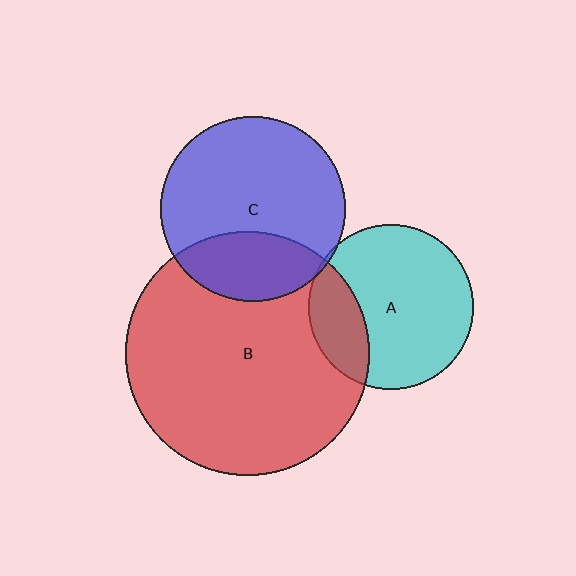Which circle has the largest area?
Circle B (red).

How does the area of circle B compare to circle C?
Approximately 1.7 times.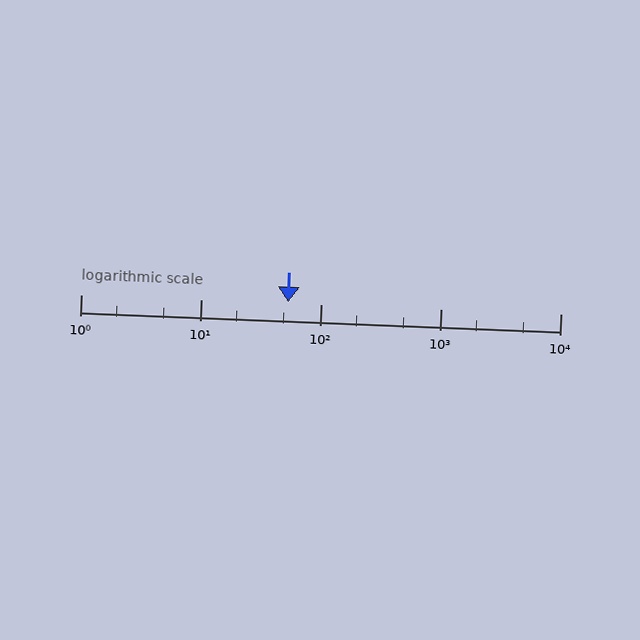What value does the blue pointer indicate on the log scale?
The pointer indicates approximately 54.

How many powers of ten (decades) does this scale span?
The scale spans 4 decades, from 1 to 10000.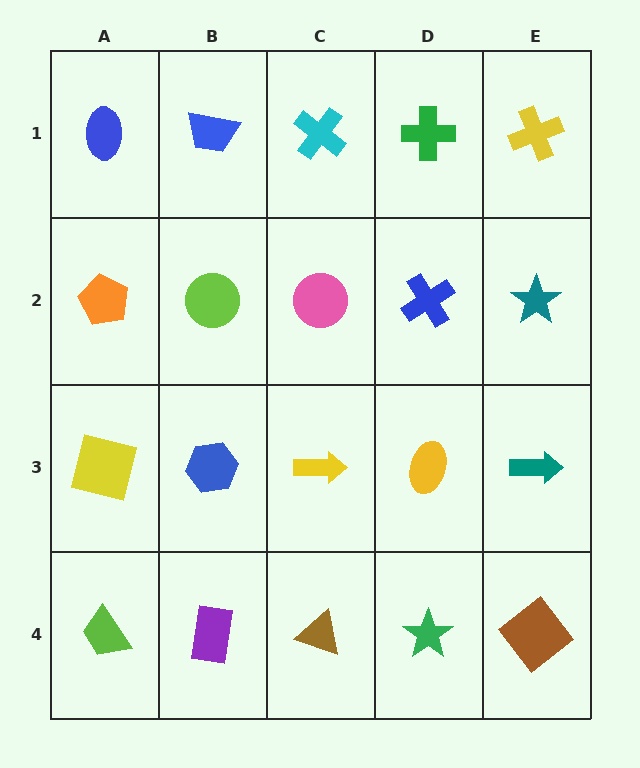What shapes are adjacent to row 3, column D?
A blue cross (row 2, column D), a green star (row 4, column D), a yellow arrow (row 3, column C), a teal arrow (row 3, column E).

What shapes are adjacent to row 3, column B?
A lime circle (row 2, column B), a purple rectangle (row 4, column B), a yellow square (row 3, column A), a yellow arrow (row 3, column C).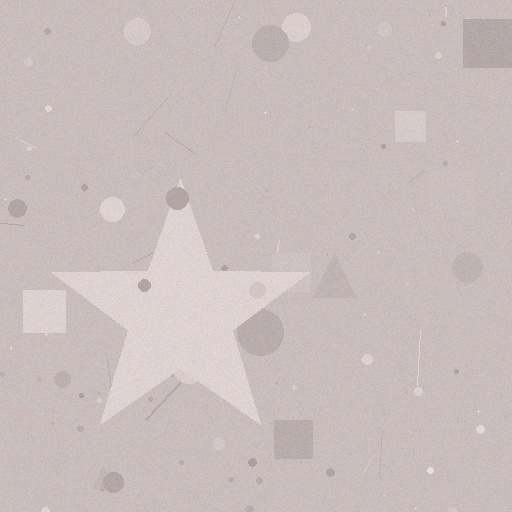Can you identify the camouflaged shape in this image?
The camouflaged shape is a star.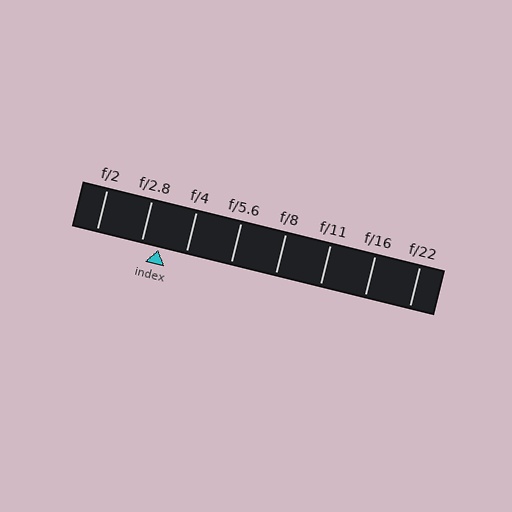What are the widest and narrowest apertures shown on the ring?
The widest aperture shown is f/2 and the narrowest is f/22.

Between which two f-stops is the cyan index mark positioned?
The index mark is between f/2.8 and f/4.